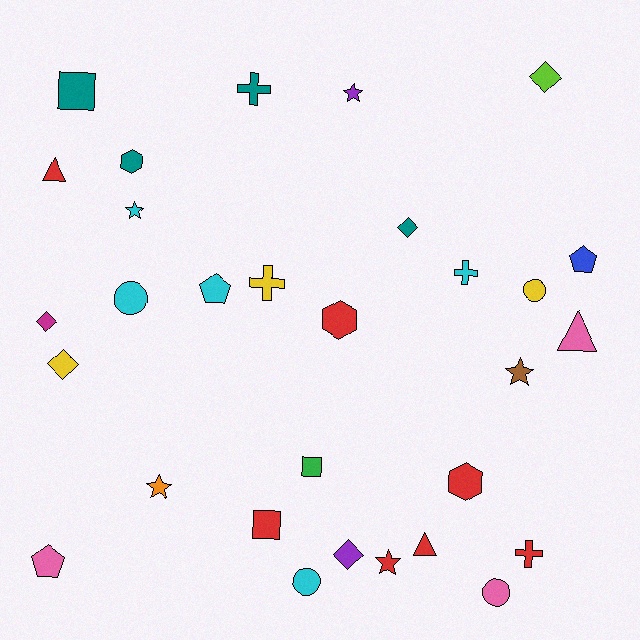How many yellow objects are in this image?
There are 3 yellow objects.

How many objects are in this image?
There are 30 objects.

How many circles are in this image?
There are 4 circles.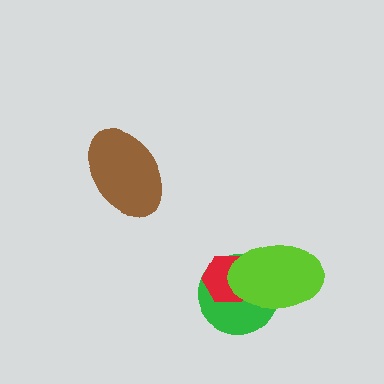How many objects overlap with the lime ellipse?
2 objects overlap with the lime ellipse.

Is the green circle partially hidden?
Yes, it is partially covered by another shape.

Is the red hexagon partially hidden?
Yes, it is partially covered by another shape.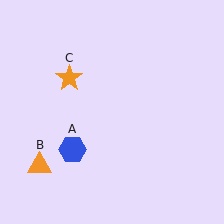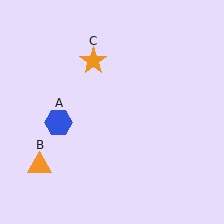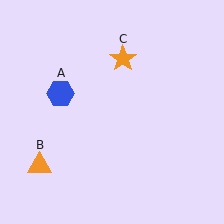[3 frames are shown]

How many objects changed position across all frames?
2 objects changed position: blue hexagon (object A), orange star (object C).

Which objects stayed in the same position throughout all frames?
Orange triangle (object B) remained stationary.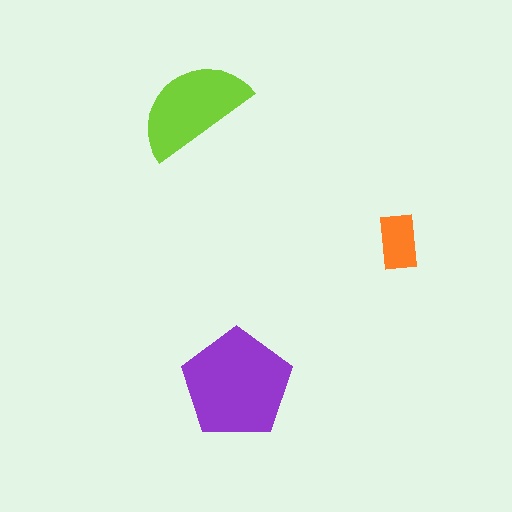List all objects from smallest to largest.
The orange rectangle, the lime semicircle, the purple pentagon.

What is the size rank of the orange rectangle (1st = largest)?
3rd.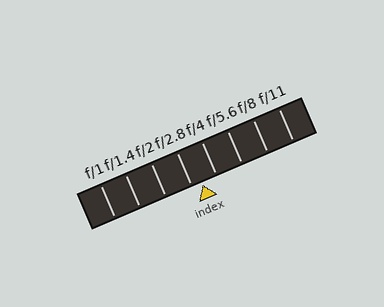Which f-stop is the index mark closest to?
The index mark is closest to f/2.8.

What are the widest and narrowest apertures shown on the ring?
The widest aperture shown is f/1 and the narrowest is f/11.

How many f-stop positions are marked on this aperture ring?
There are 8 f-stop positions marked.